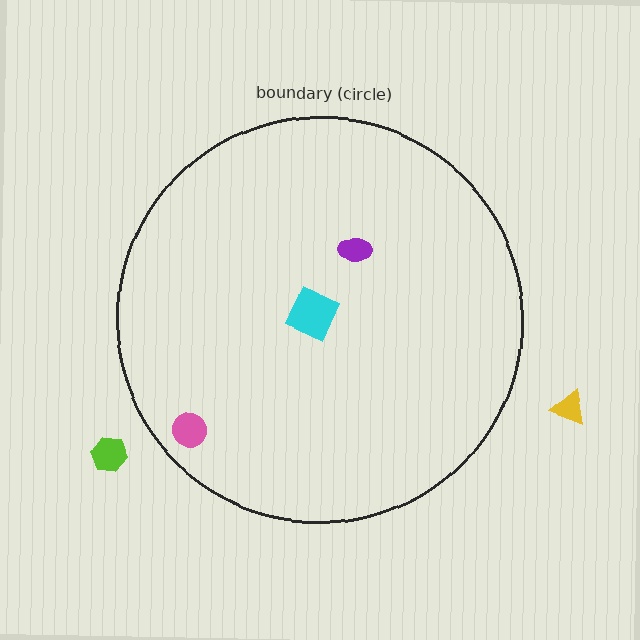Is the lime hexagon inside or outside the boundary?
Outside.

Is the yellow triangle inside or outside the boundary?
Outside.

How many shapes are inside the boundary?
3 inside, 2 outside.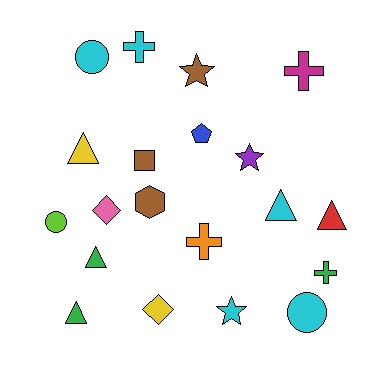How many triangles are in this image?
There are 5 triangles.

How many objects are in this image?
There are 20 objects.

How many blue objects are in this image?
There is 1 blue object.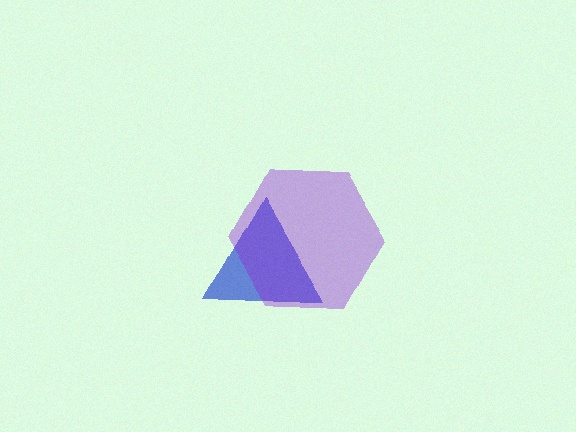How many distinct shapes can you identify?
There are 2 distinct shapes: a blue triangle, a purple hexagon.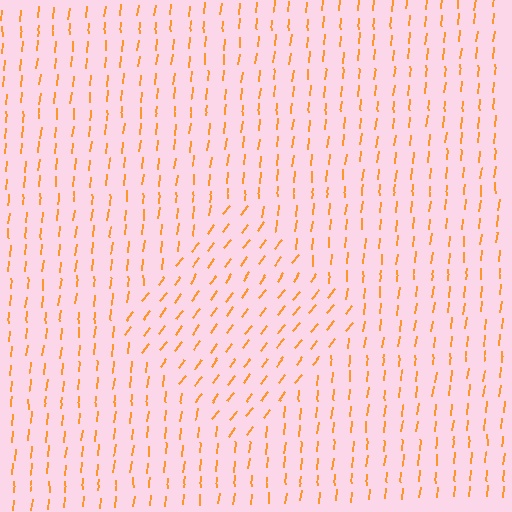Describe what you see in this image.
The image is filled with small orange line segments. A diamond region in the image has lines oriented differently from the surrounding lines, creating a visible texture boundary.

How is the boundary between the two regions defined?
The boundary is defined purely by a change in line orientation (approximately 31 degrees difference). All lines are the same color and thickness.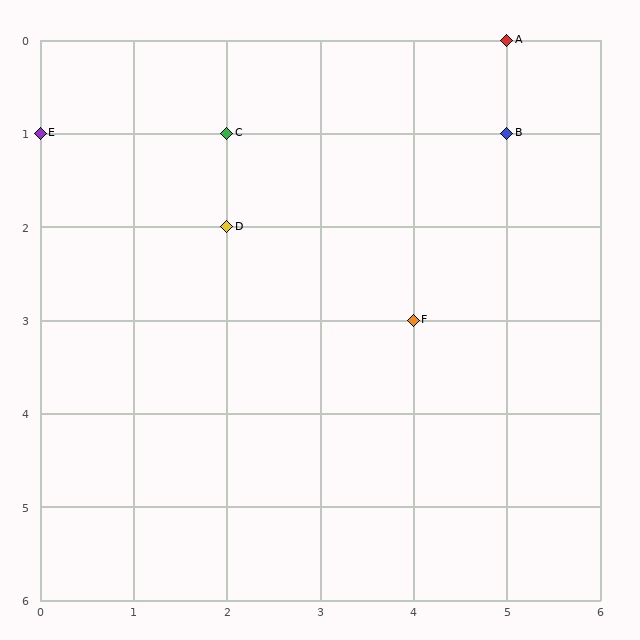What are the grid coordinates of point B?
Point B is at grid coordinates (5, 1).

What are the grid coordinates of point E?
Point E is at grid coordinates (0, 1).